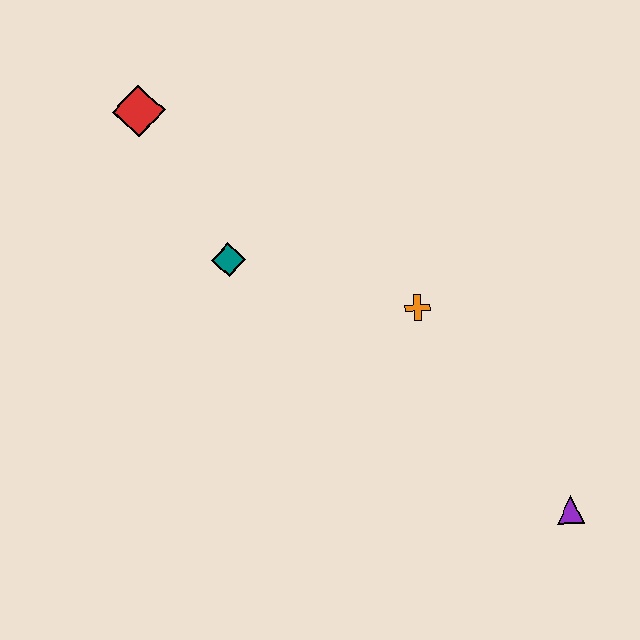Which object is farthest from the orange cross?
The red diamond is farthest from the orange cross.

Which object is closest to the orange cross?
The teal diamond is closest to the orange cross.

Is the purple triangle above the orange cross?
No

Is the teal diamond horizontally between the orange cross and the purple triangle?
No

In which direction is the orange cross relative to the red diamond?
The orange cross is to the right of the red diamond.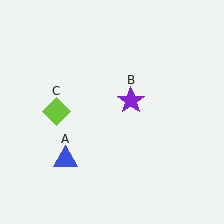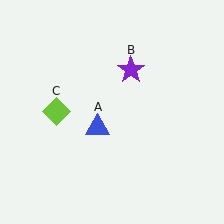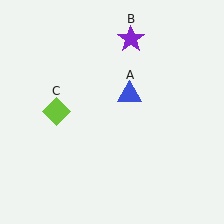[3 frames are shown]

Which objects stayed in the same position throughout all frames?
Lime diamond (object C) remained stationary.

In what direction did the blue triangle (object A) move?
The blue triangle (object A) moved up and to the right.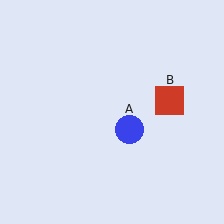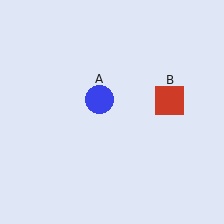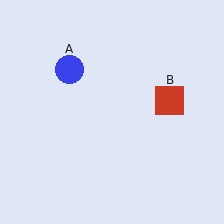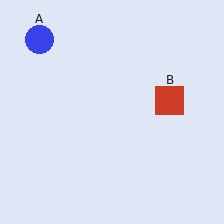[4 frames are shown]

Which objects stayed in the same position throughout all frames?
Red square (object B) remained stationary.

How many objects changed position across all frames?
1 object changed position: blue circle (object A).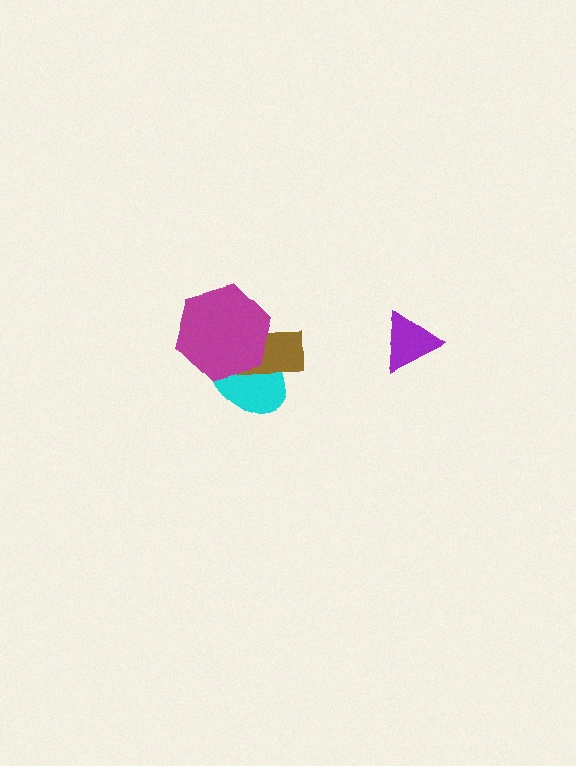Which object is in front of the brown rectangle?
The magenta hexagon is in front of the brown rectangle.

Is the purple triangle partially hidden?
No, no other shape covers it.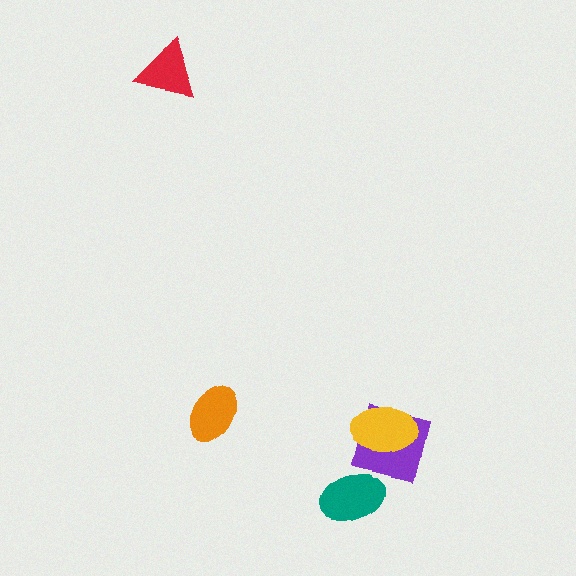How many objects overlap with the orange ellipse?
0 objects overlap with the orange ellipse.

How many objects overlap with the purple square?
1 object overlaps with the purple square.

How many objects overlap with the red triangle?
0 objects overlap with the red triangle.